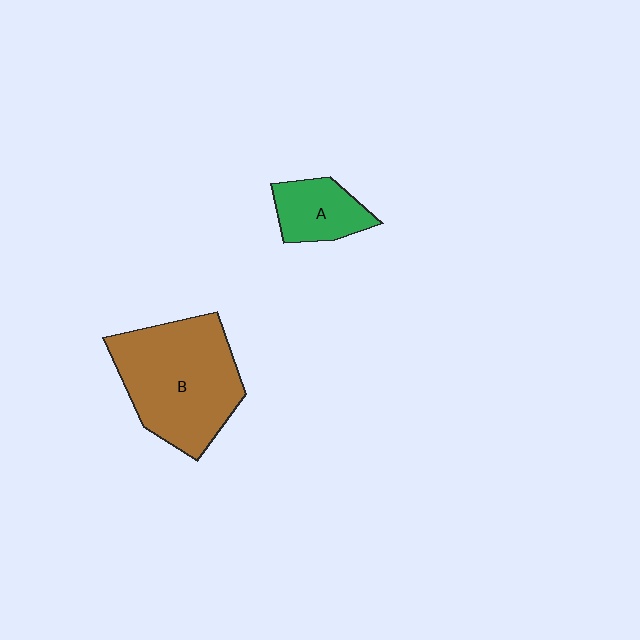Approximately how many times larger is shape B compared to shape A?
Approximately 2.6 times.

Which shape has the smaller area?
Shape A (green).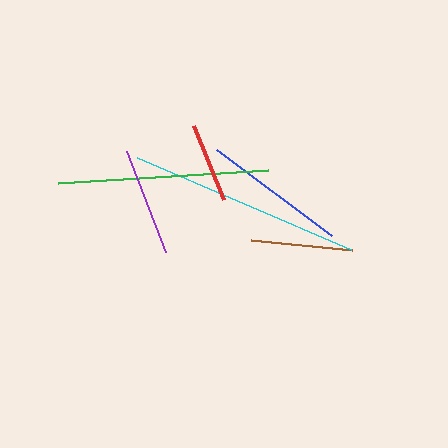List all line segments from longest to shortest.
From longest to shortest: cyan, green, blue, purple, brown, red.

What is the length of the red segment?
The red segment is approximately 80 pixels long.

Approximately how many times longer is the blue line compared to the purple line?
The blue line is approximately 1.3 times the length of the purple line.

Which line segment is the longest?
The cyan line is the longest at approximately 233 pixels.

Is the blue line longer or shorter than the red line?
The blue line is longer than the red line.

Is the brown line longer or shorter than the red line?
The brown line is longer than the red line.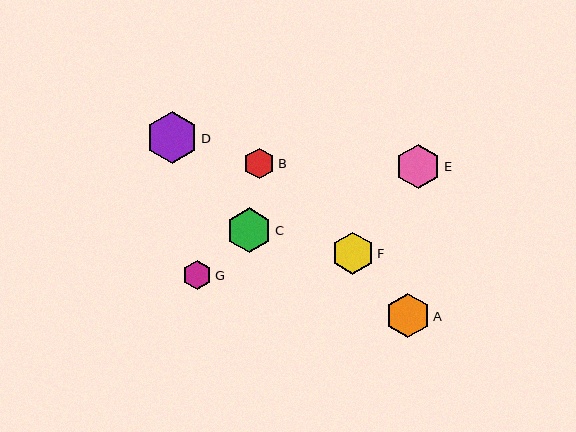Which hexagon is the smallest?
Hexagon G is the smallest with a size of approximately 29 pixels.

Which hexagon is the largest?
Hexagon D is the largest with a size of approximately 52 pixels.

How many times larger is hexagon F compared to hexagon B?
Hexagon F is approximately 1.4 times the size of hexagon B.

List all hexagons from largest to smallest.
From largest to smallest: D, A, C, E, F, B, G.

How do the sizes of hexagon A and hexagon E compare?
Hexagon A and hexagon E are approximately the same size.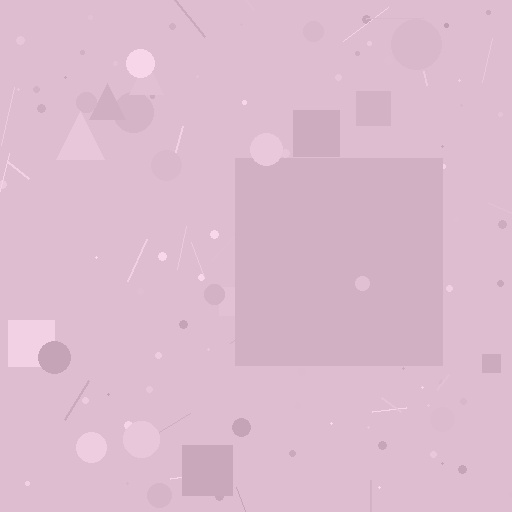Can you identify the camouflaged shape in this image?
The camouflaged shape is a square.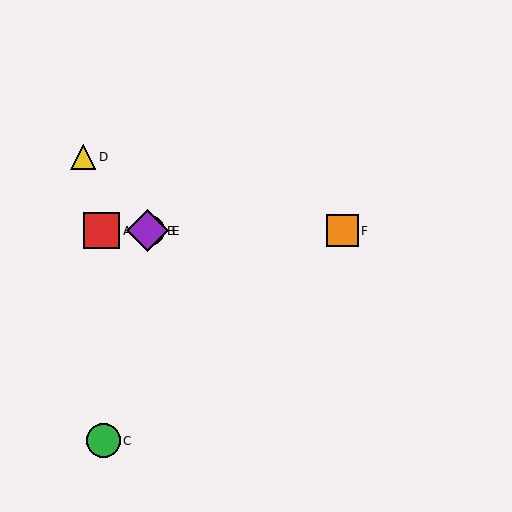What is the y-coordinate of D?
Object D is at y≈157.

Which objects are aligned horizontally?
Objects A, B, E, F are aligned horizontally.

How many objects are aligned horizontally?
4 objects (A, B, E, F) are aligned horizontally.